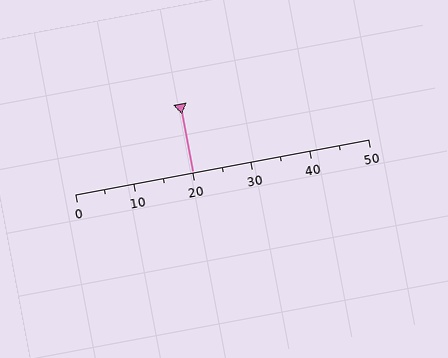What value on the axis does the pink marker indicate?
The marker indicates approximately 20.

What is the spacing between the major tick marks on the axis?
The major ticks are spaced 10 apart.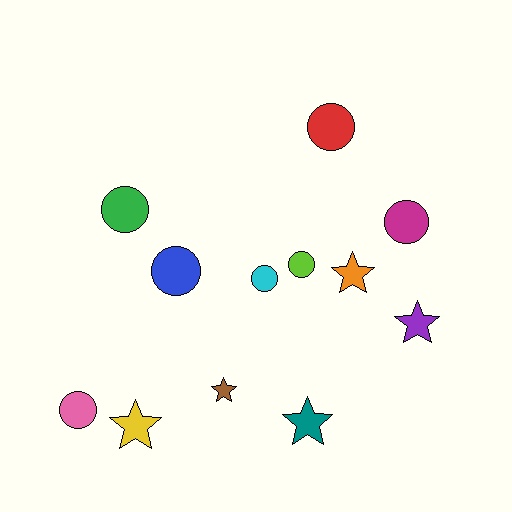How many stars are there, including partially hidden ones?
There are 5 stars.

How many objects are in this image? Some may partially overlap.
There are 12 objects.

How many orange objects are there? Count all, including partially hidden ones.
There is 1 orange object.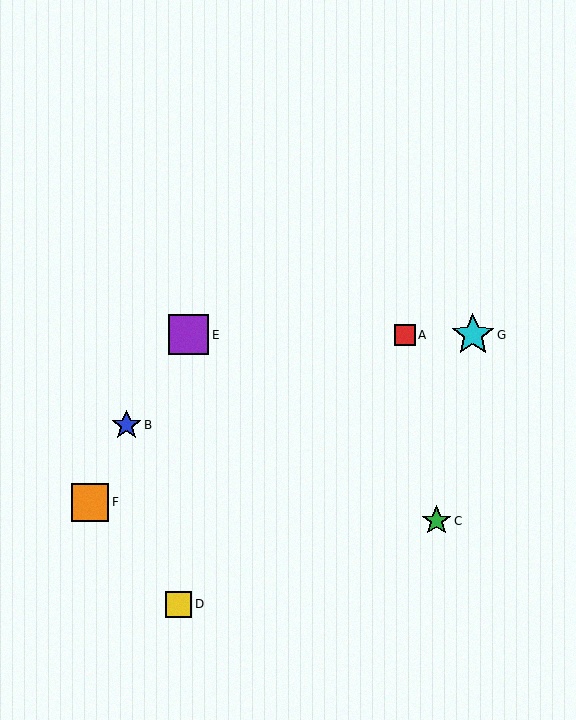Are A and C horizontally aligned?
No, A is at y≈335 and C is at y≈521.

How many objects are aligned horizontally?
3 objects (A, E, G) are aligned horizontally.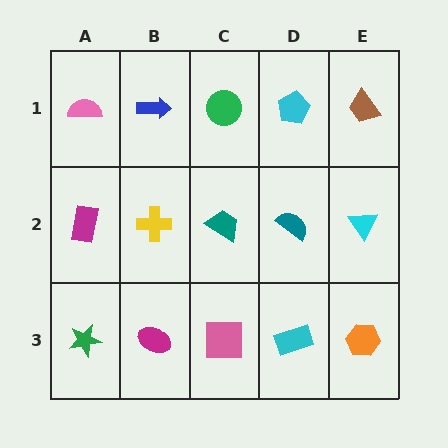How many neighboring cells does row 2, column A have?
3.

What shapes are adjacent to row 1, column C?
A teal trapezoid (row 2, column C), a blue arrow (row 1, column B), a cyan pentagon (row 1, column D).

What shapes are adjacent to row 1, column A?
A magenta rectangle (row 2, column A), a blue arrow (row 1, column B).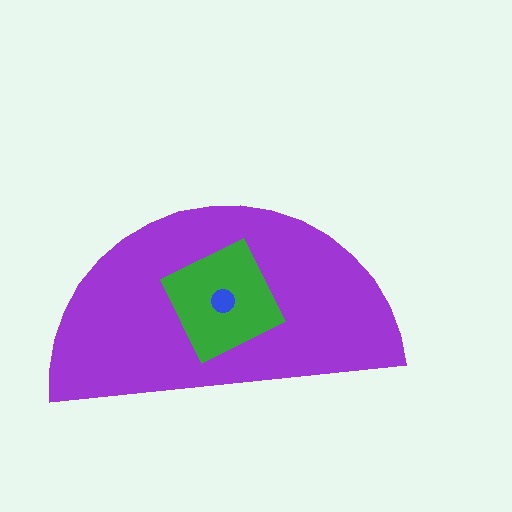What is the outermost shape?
The purple semicircle.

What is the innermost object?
The blue circle.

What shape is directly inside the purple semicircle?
The green square.